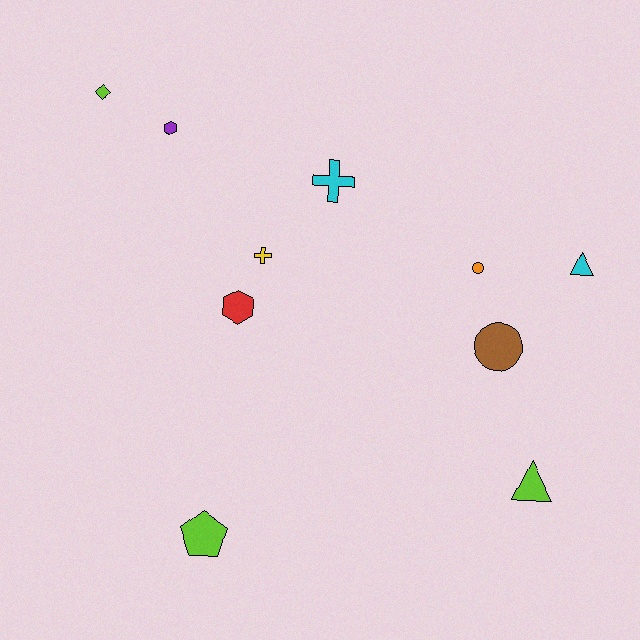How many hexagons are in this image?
There are 2 hexagons.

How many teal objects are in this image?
There are no teal objects.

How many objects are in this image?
There are 10 objects.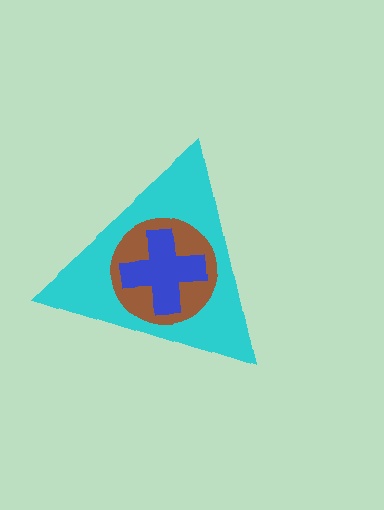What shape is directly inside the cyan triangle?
The brown circle.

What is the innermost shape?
The blue cross.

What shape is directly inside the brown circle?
The blue cross.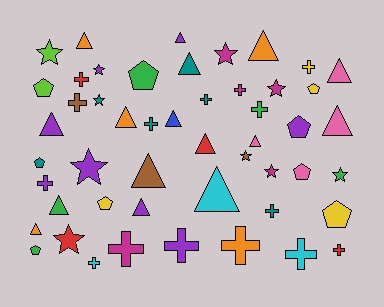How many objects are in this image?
There are 50 objects.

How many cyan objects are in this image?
There are 3 cyan objects.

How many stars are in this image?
There are 10 stars.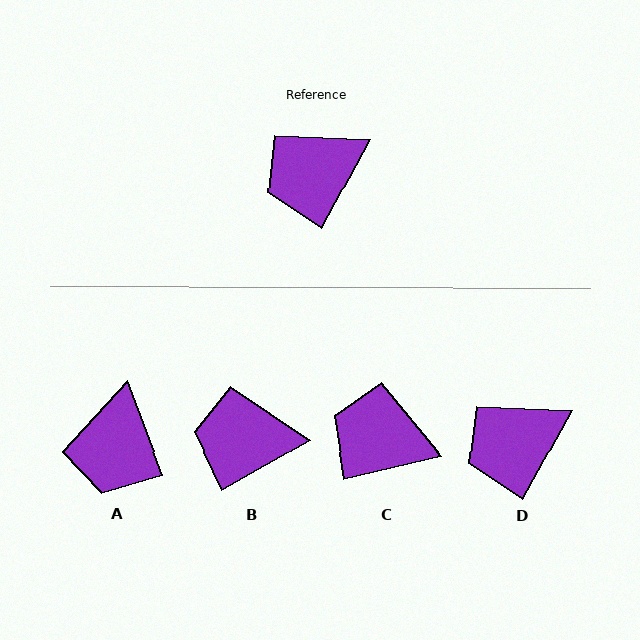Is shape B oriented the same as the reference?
No, it is off by about 32 degrees.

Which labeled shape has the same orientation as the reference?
D.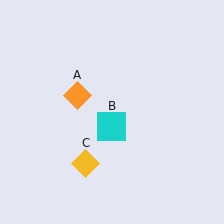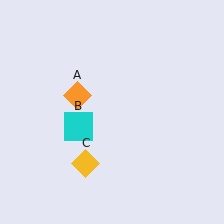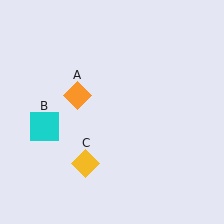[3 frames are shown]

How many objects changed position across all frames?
1 object changed position: cyan square (object B).